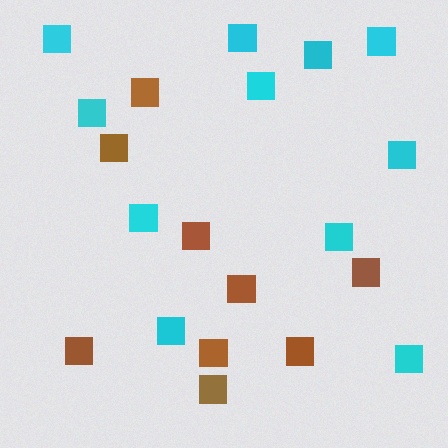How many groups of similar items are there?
There are 2 groups: one group of brown squares (9) and one group of cyan squares (11).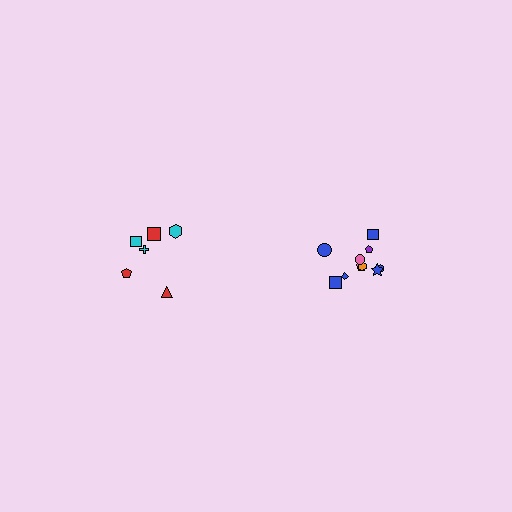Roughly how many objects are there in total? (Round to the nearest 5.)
Roughly 15 objects in total.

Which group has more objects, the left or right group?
The right group.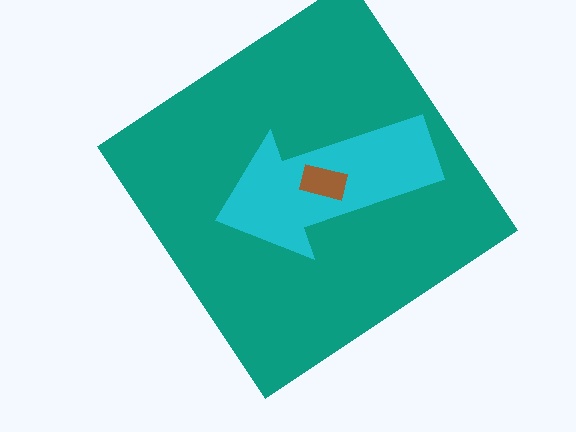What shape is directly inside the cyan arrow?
The brown rectangle.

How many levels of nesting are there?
3.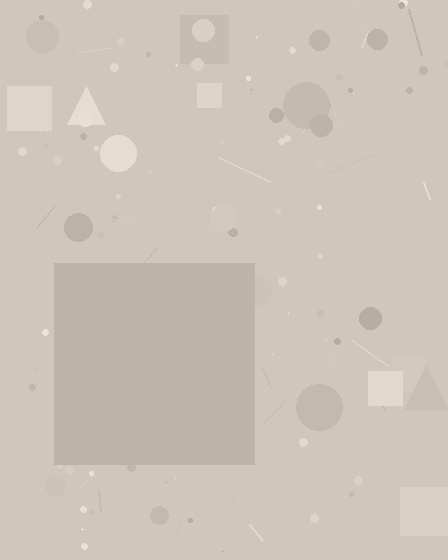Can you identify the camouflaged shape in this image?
The camouflaged shape is a square.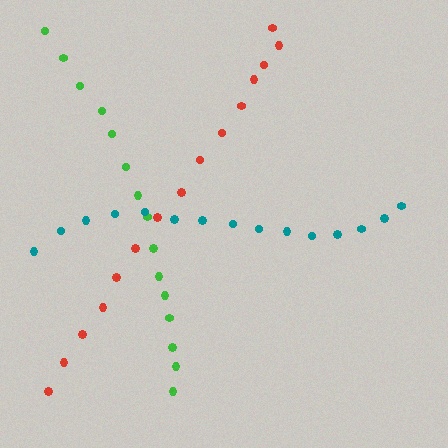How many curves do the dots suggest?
There are 3 distinct paths.